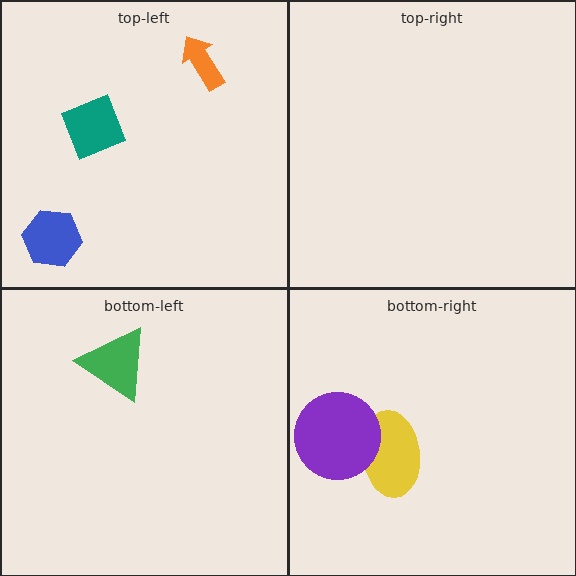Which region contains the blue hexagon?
The top-left region.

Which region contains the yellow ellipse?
The bottom-right region.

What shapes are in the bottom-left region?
The green triangle.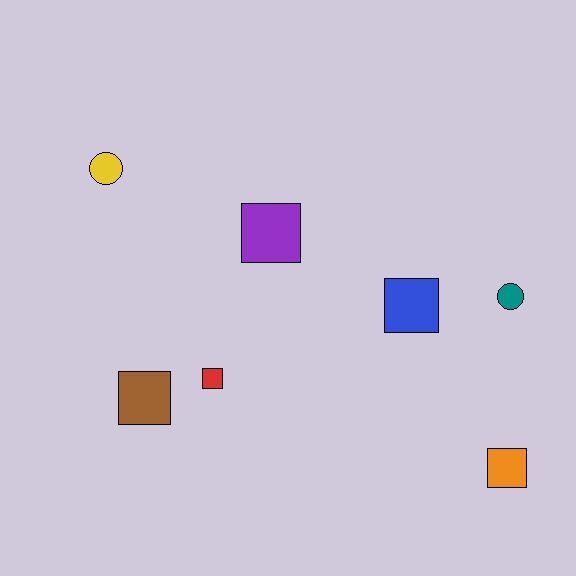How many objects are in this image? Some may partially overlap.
There are 7 objects.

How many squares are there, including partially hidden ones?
There are 5 squares.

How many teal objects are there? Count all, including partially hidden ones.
There is 1 teal object.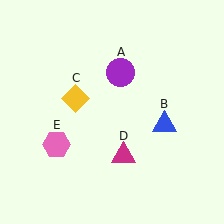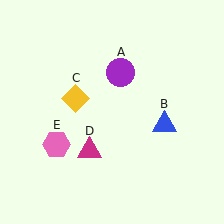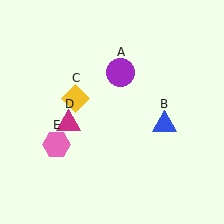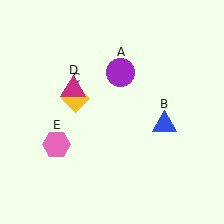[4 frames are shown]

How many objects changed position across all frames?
1 object changed position: magenta triangle (object D).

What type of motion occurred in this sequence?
The magenta triangle (object D) rotated clockwise around the center of the scene.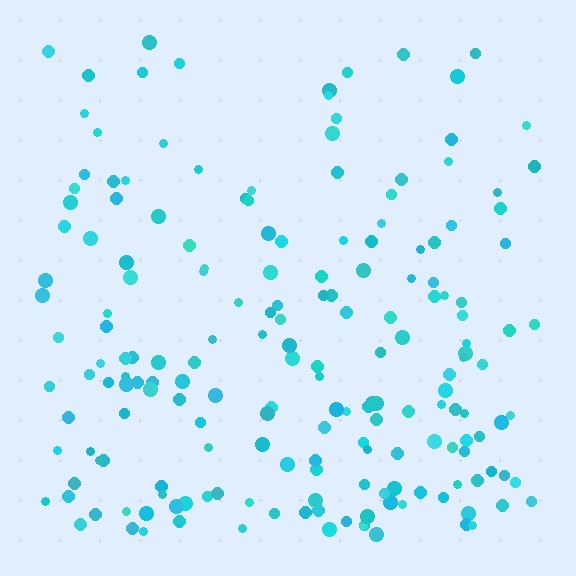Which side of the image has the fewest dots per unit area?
The top.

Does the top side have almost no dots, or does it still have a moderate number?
Still a moderate number, just noticeably fewer than the bottom.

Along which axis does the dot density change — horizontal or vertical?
Vertical.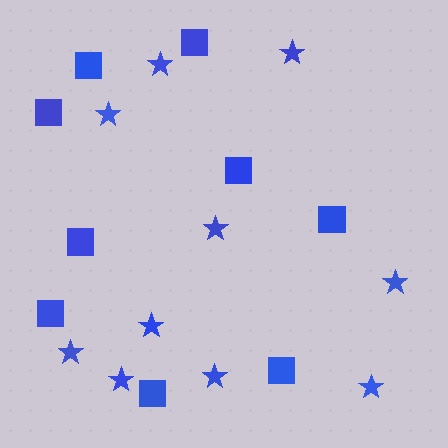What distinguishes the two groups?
There are 2 groups: one group of stars (10) and one group of squares (9).